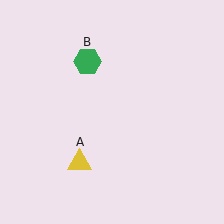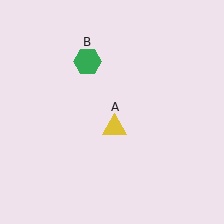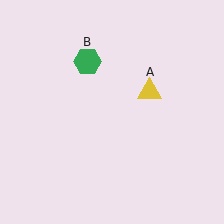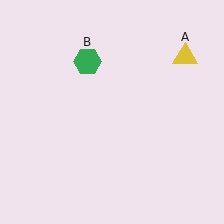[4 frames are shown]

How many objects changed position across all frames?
1 object changed position: yellow triangle (object A).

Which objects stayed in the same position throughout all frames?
Green hexagon (object B) remained stationary.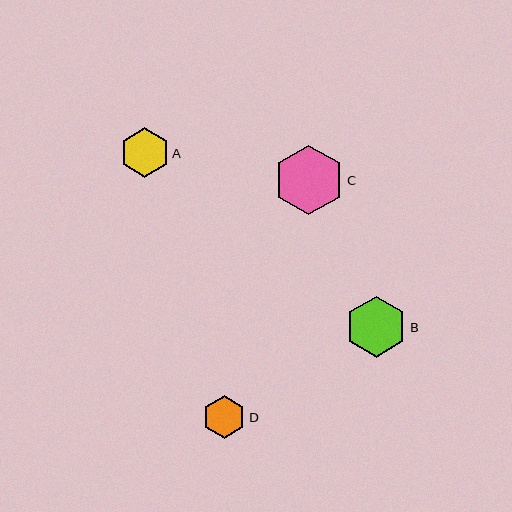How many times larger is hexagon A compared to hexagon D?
Hexagon A is approximately 1.2 times the size of hexagon D.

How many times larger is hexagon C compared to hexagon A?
Hexagon C is approximately 1.4 times the size of hexagon A.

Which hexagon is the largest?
Hexagon C is the largest with a size of approximately 70 pixels.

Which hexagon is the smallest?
Hexagon D is the smallest with a size of approximately 43 pixels.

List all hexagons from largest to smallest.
From largest to smallest: C, B, A, D.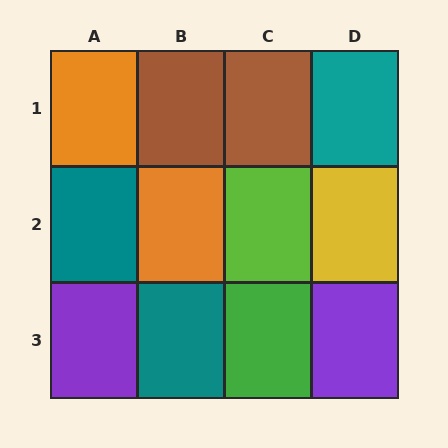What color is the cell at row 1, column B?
Brown.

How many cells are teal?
3 cells are teal.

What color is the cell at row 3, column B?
Teal.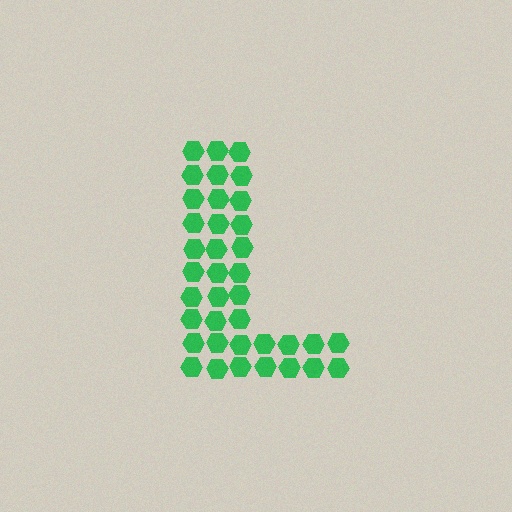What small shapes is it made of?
It is made of small hexagons.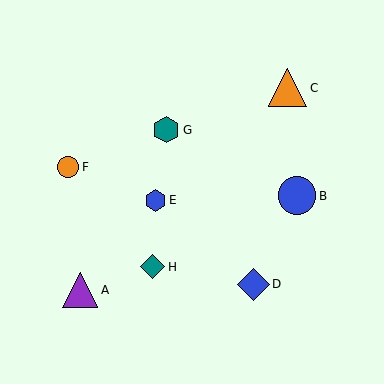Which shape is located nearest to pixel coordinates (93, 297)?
The purple triangle (labeled A) at (80, 290) is nearest to that location.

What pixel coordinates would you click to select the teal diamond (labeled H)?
Click at (153, 267) to select the teal diamond H.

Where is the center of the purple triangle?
The center of the purple triangle is at (80, 290).